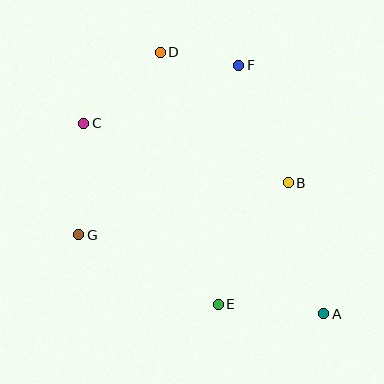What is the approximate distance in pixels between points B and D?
The distance between B and D is approximately 183 pixels.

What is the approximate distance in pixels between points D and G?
The distance between D and G is approximately 200 pixels.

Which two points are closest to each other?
Points D and F are closest to each other.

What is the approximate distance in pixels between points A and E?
The distance between A and E is approximately 106 pixels.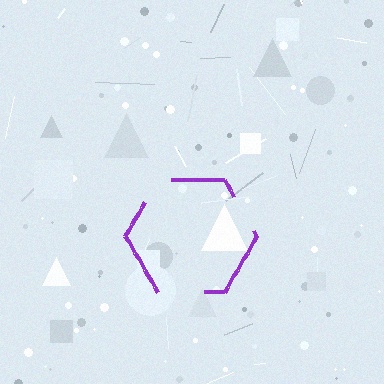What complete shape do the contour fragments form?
The contour fragments form a hexagon.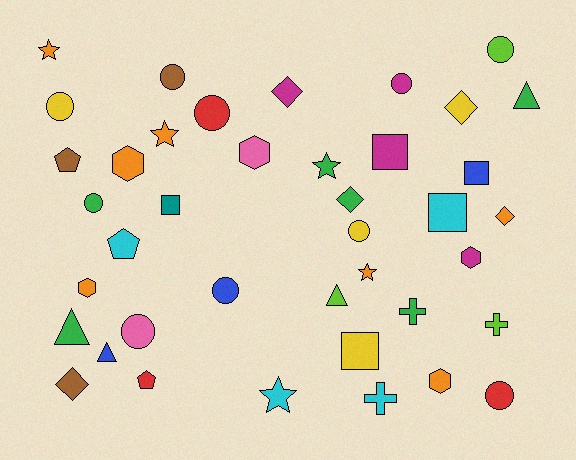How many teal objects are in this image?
There is 1 teal object.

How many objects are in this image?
There are 40 objects.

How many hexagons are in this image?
There are 5 hexagons.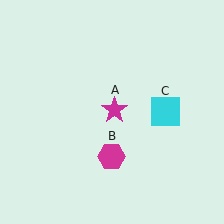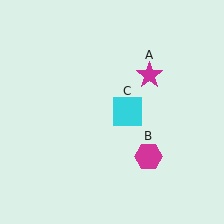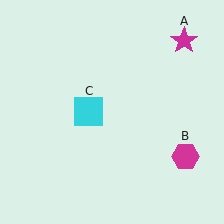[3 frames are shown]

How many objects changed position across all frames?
3 objects changed position: magenta star (object A), magenta hexagon (object B), cyan square (object C).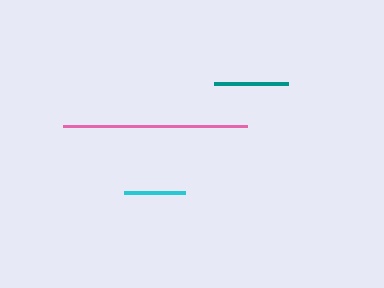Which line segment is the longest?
The pink line is the longest at approximately 184 pixels.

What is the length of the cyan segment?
The cyan segment is approximately 60 pixels long.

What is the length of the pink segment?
The pink segment is approximately 184 pixels long.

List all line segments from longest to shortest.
From longest to shortest: pink, teal, cyan.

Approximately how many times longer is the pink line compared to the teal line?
The pink line is approximately 2.5 times the length of the teal line.